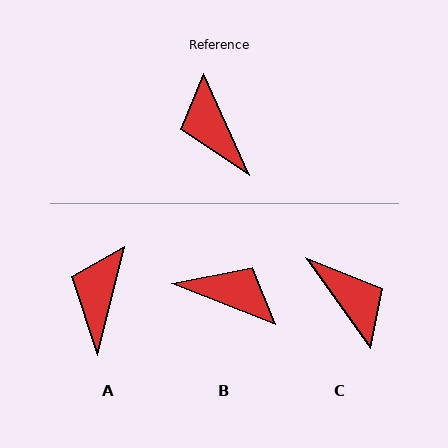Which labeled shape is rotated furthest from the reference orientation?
C, about 169 degrees away.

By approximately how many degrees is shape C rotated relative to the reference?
Approximately 169 degrees clockwise.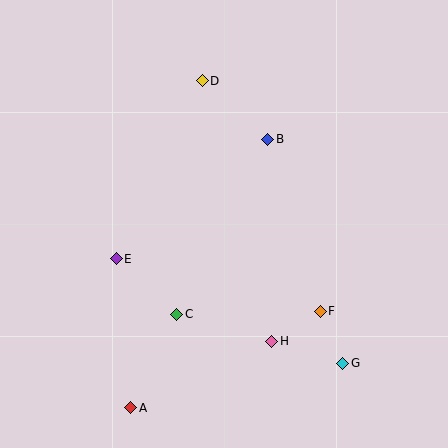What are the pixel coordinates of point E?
Point E is at (116, 259).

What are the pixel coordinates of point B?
Point B is at (268, 139).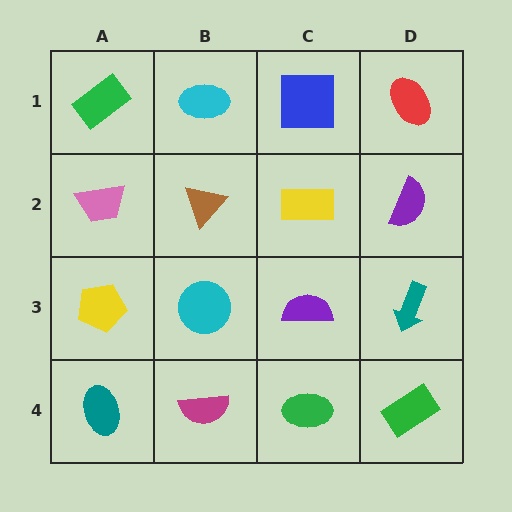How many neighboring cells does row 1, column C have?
3.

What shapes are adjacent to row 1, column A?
A pink trapezoid (row 2, column A), a cyan ellipse (row 1, column B).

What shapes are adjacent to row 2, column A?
A green rectangle (row 1, column A), a yellow pentagon (row 3, column A), a brown triangle (row 2, column B).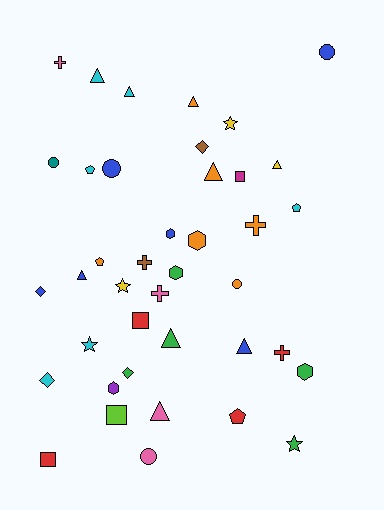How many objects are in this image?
There are 40 objects.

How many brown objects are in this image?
There are 2 brown objects.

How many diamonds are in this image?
There are 4 diamonds.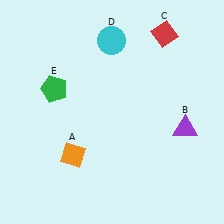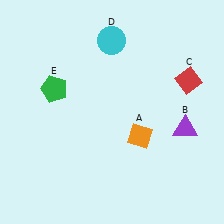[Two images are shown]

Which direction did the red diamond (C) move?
The red diamond (C) moved down.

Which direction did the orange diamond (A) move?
The orange diamond (A) moved right.